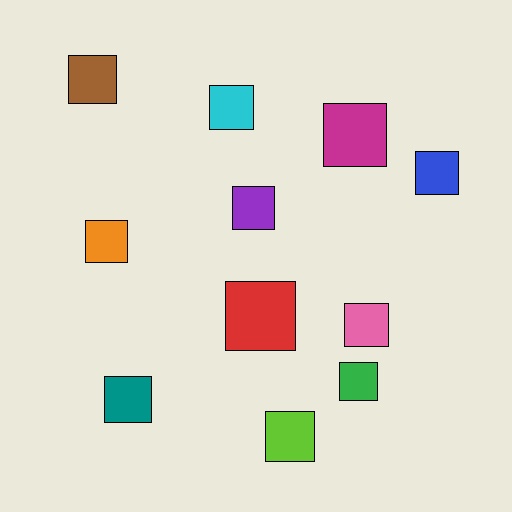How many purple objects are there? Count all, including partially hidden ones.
There is 1 purple object.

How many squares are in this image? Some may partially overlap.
There are 11 squares.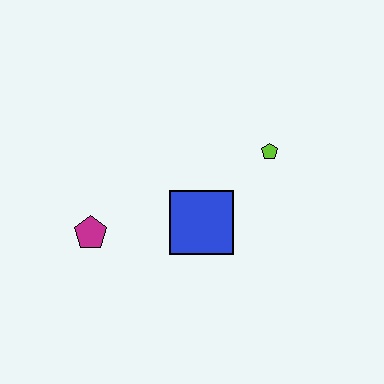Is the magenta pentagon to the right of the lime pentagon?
No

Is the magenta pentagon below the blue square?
Yes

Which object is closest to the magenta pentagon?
The blue square is closest to the magenta pentagon.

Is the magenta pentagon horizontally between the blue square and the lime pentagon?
No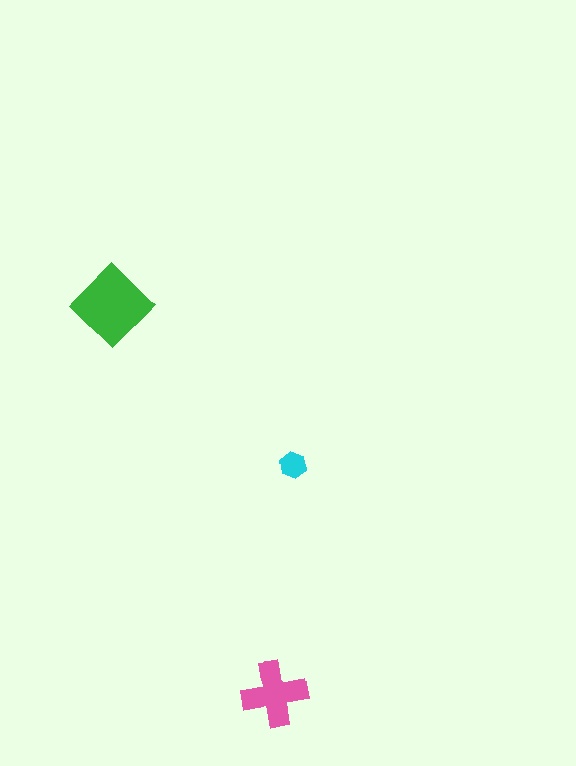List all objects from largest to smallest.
The green diamond, the pink cross, the cyan hexagon.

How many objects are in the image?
There are 3 objects in the image.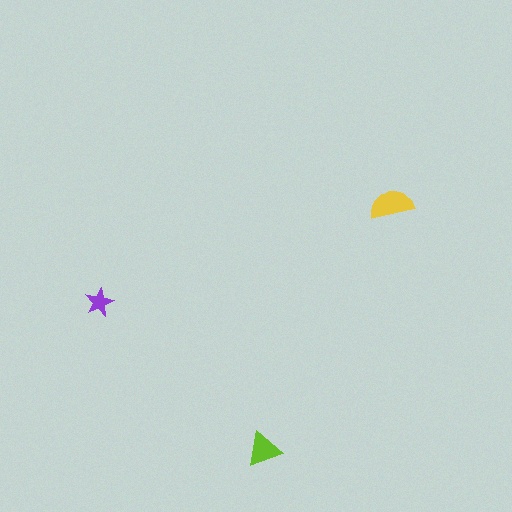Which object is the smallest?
The purple star.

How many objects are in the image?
There are 3 objects in the image.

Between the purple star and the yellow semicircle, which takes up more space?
The yellow semicircle.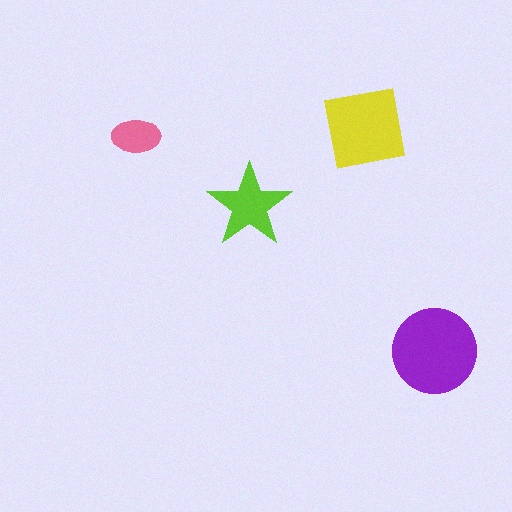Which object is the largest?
The purple circle.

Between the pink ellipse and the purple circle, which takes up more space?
The purple circle.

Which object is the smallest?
The pink ellipse.